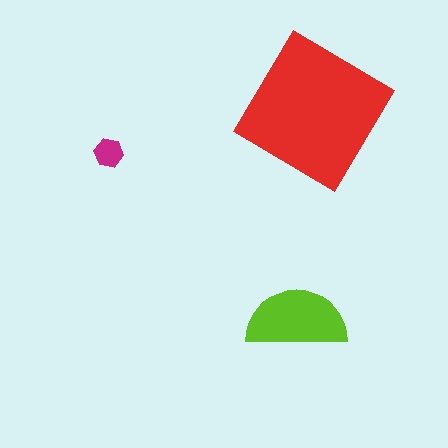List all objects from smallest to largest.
The magenta hexagon, the lime semicircle, the red diamond.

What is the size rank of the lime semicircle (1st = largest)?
2nd.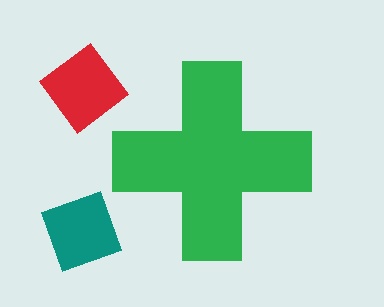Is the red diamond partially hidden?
No, the red diamond is fully visible.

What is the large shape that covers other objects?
A green cross.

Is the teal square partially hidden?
No, the teal square is fully visible.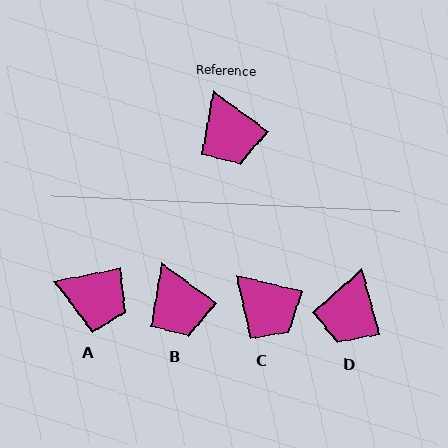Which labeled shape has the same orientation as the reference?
B.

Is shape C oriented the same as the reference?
No, it is off by about 23 degrees.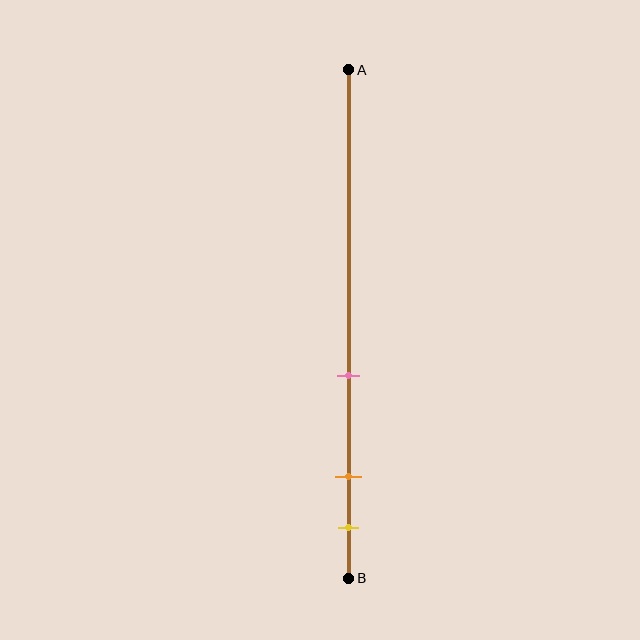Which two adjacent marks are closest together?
The orange and yellow marks are the closest adjacent pair.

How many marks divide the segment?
There are 3 marks dividing the segment.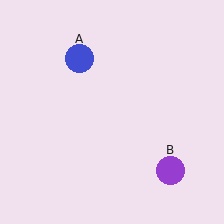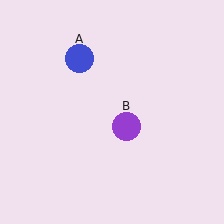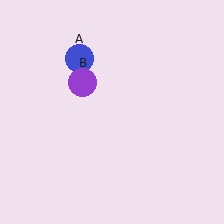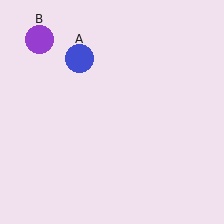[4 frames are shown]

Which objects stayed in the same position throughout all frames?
Blue circle (object A) remained stationary.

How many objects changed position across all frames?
1 object changed position: purple circle (object B).